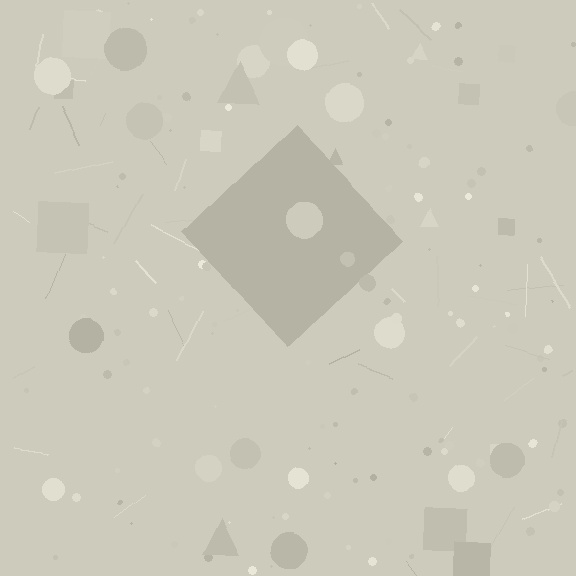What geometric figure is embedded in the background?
A diamond is embedded in the background.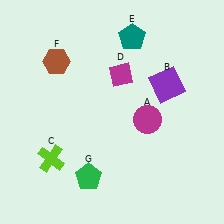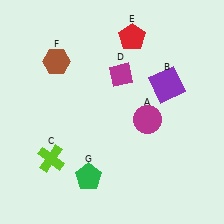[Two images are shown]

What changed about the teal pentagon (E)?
In Image 1, E is teal. In Image 2, it changed to red.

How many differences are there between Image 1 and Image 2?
There is 1 difference between the two images.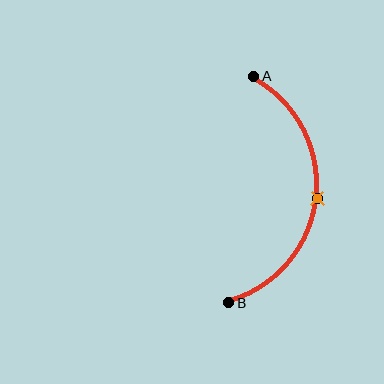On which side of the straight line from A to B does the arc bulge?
The arc bulges to the right of the straight line connecting A and B.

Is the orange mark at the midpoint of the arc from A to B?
Yes. The orange mark lies on the arc at equal arc-length from both A and B — it is the arc midpoint.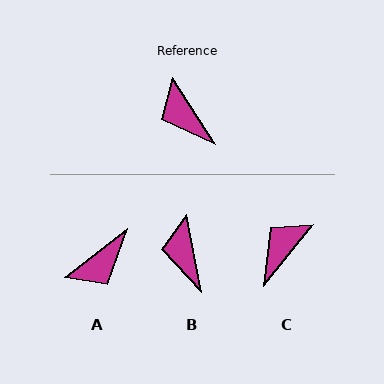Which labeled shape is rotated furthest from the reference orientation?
A, about 95 degrees away.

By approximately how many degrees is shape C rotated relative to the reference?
Approximately 72 degrees clockwise.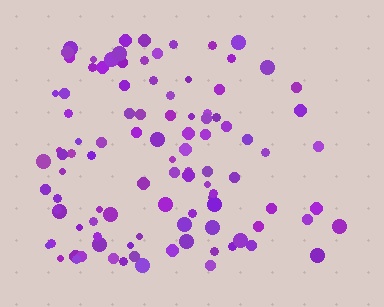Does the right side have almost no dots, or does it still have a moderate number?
Still a moderate number, just noticeably fewer than the left.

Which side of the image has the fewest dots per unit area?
The right.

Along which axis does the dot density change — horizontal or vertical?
Horizontal.